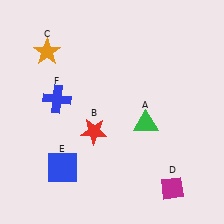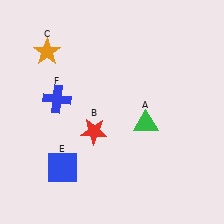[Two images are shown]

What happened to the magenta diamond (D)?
The magenta diamond (D) was removed in Image 2. It was in the bottom-right area of Image 1.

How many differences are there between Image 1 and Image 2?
There is 1 difference between the two images.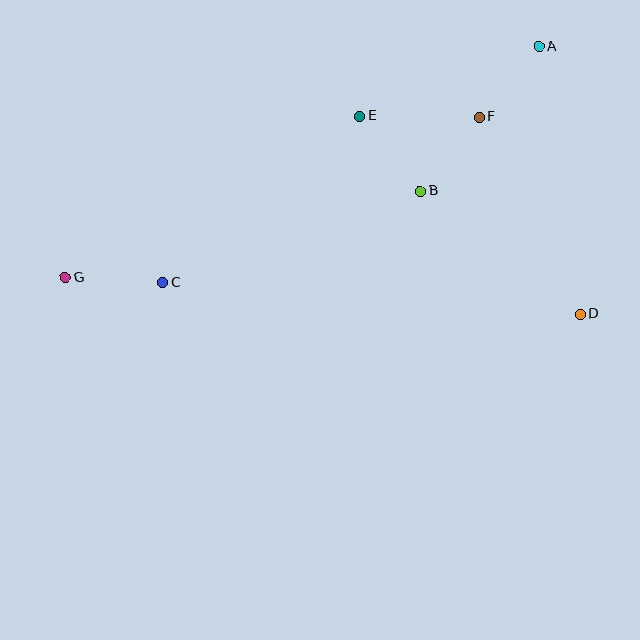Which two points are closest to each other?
Points A and F are closest to each other.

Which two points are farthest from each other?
Points A and G are farthest from each other.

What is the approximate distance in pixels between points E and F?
The distance between E and F is approximately 120 pixels.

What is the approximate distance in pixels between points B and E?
The distance between B and E is approximately 97 pixels.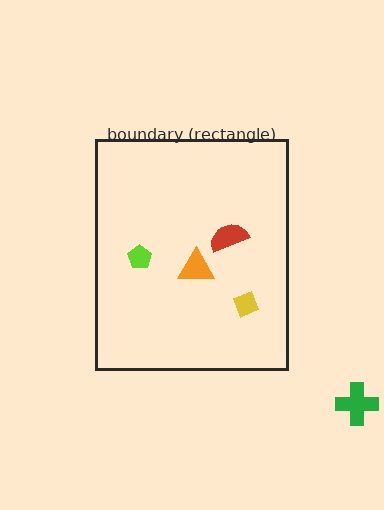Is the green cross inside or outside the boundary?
Outside.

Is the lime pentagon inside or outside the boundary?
Inside.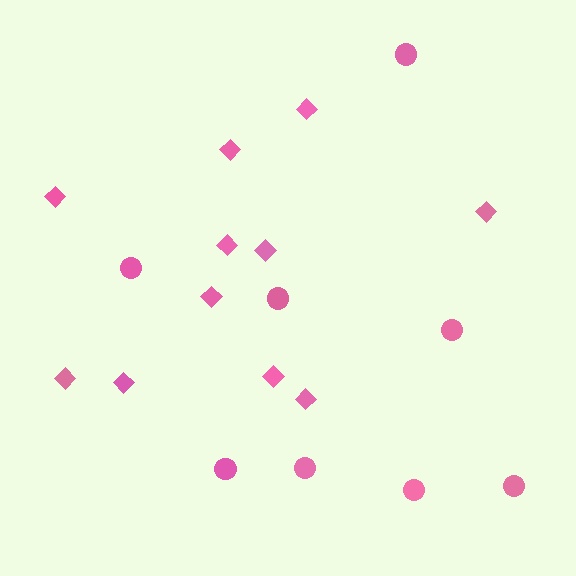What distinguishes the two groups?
There are 2 groups: one group of circles (8) and one group of diamonds (11).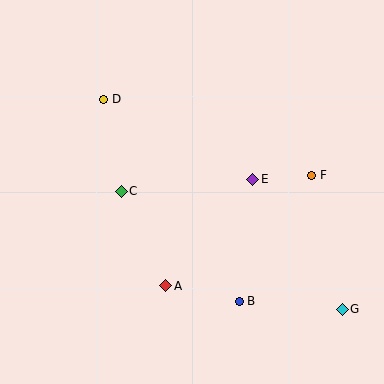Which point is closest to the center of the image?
Point E at (253, 179) is closest to the center.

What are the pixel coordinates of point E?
Point E is at (253, 179).